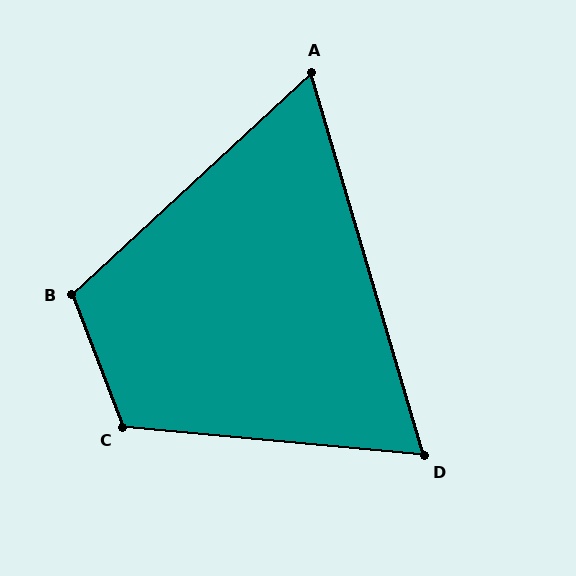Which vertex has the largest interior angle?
C, at approximately 116 degrees.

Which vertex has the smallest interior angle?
A, at approximately 64 degrees.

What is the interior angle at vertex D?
Approximately 68 degrees (acute).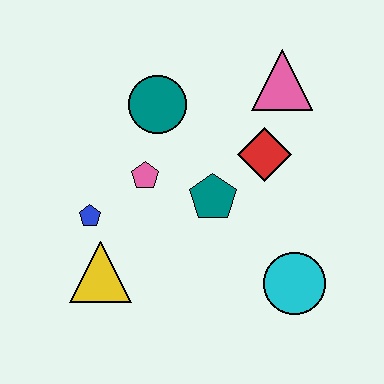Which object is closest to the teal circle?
The pink pentagon is closest to the teal circle.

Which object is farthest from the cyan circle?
The teal circle is farthest from the cyan circle.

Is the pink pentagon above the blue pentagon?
Yes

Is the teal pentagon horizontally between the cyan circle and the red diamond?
No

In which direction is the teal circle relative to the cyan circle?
The teal circle is above the cyan circle.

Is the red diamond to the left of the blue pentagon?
No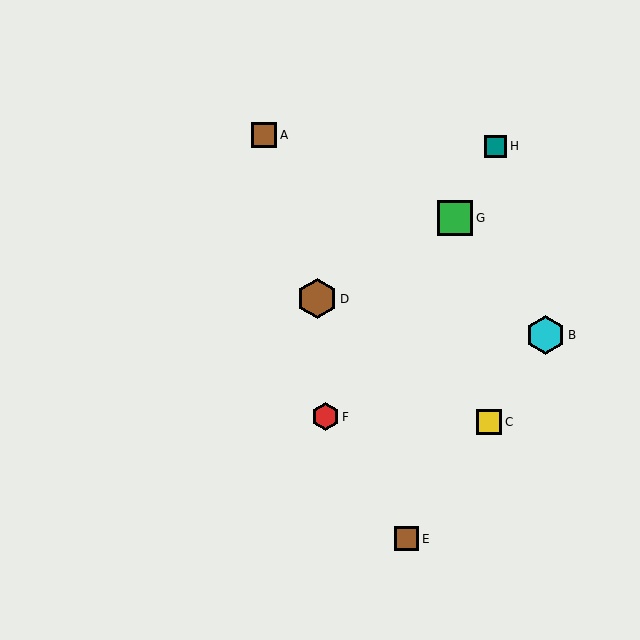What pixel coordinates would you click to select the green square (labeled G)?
Click at (455, 218) to select the green square G.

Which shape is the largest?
The brown hexagon (labeled D) is the largest.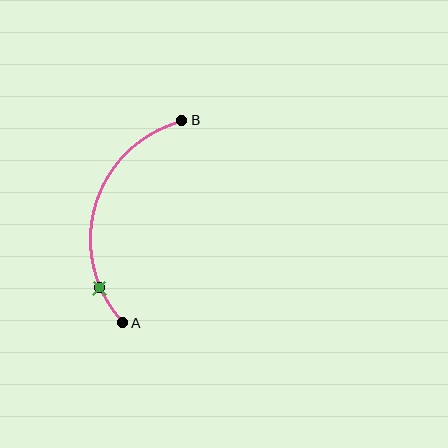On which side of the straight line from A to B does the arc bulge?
The arc bulges to the left of the straight line connecting A and B.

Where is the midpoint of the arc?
The arc midpoint is the point on the curve farthest from the straight line joining A and B. It sits to the left of that line.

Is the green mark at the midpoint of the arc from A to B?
No. The green mark lies on the arc but is closer to endpoint A. The arc midpoint would be at the point on the curve equidistant along the arc from both A and B.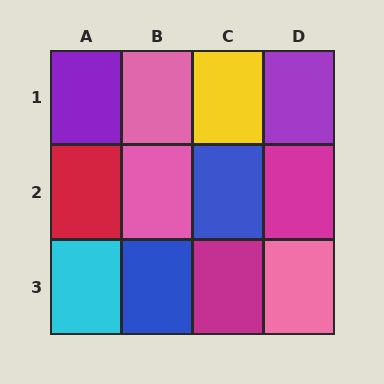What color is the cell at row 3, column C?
Magenta.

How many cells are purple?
2 cells are purple.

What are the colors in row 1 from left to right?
Purple, pink, yellow, purple.